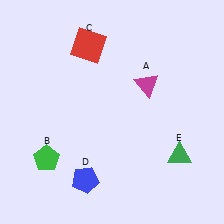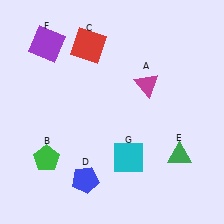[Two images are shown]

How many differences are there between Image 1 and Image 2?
There are 2 differences between the two images.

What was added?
A purple square (F), a cyan square (G) were added in Image 2.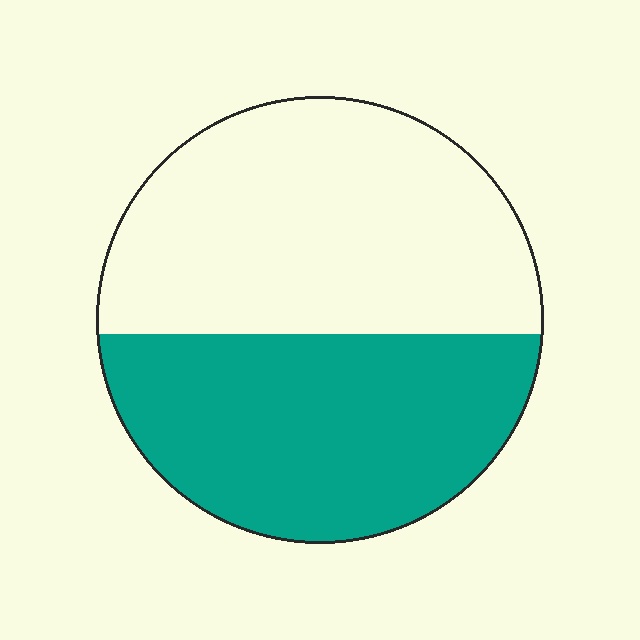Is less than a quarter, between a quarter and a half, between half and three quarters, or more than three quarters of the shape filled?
Between a quarter and a half.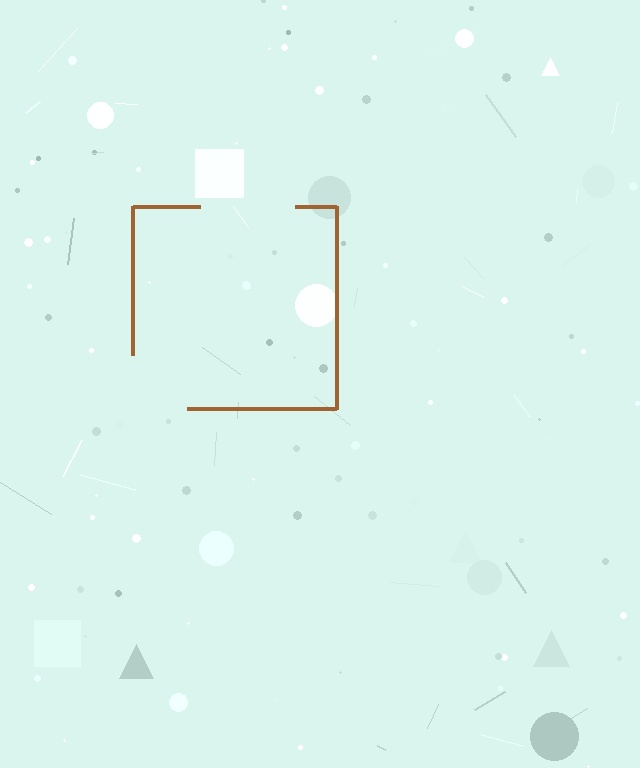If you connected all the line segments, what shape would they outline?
They would outline a square.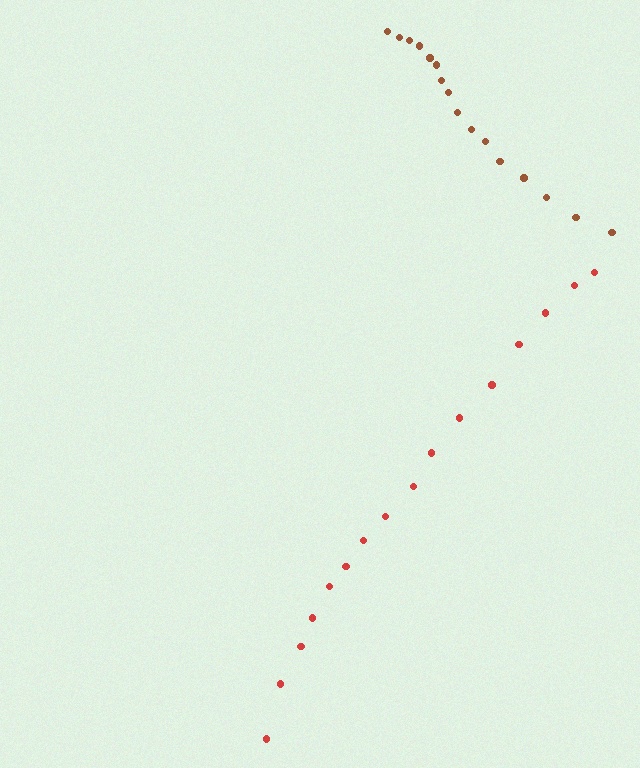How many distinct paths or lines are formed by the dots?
There are 2 distinct paths.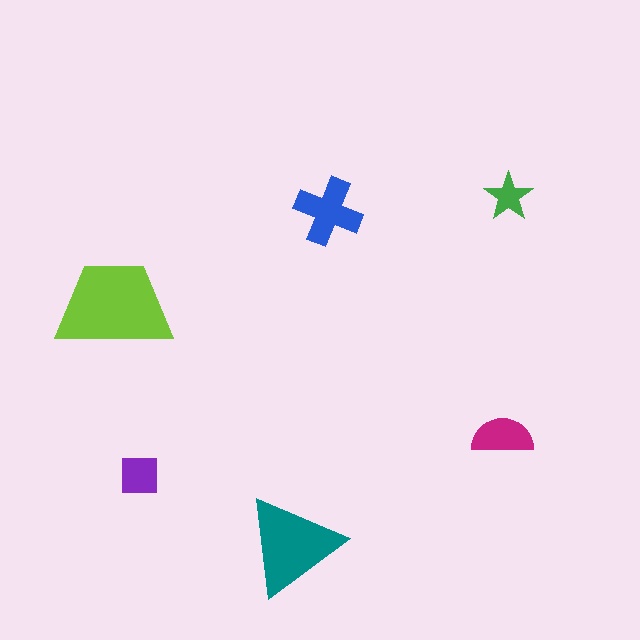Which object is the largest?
The lime trapezoid.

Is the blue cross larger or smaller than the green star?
Larger.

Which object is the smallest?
The green star.